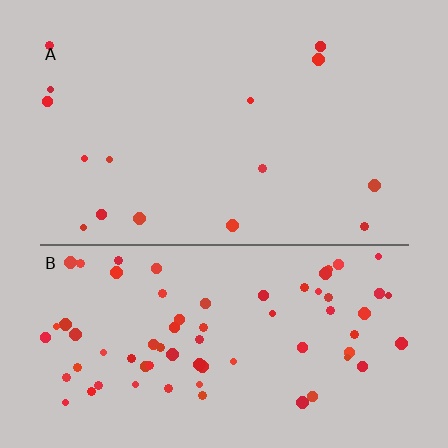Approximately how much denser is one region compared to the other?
Approximately 4.7× — region B over region A.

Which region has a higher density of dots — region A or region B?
B (the bottom).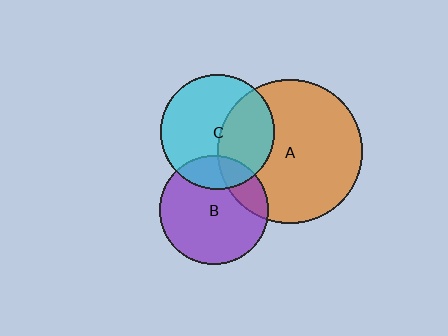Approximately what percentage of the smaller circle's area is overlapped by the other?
Approximately 40%.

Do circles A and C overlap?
Yes.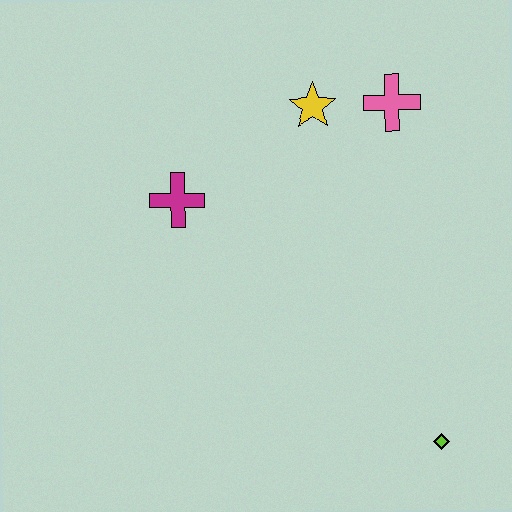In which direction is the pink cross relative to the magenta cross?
The pink cross is to the right of the magenta cross.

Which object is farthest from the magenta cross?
The lime diamond is farthest from the magenta cross.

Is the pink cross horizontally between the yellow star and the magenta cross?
No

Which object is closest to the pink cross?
The yellow star is closest to the pink cross.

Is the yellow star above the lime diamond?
Yes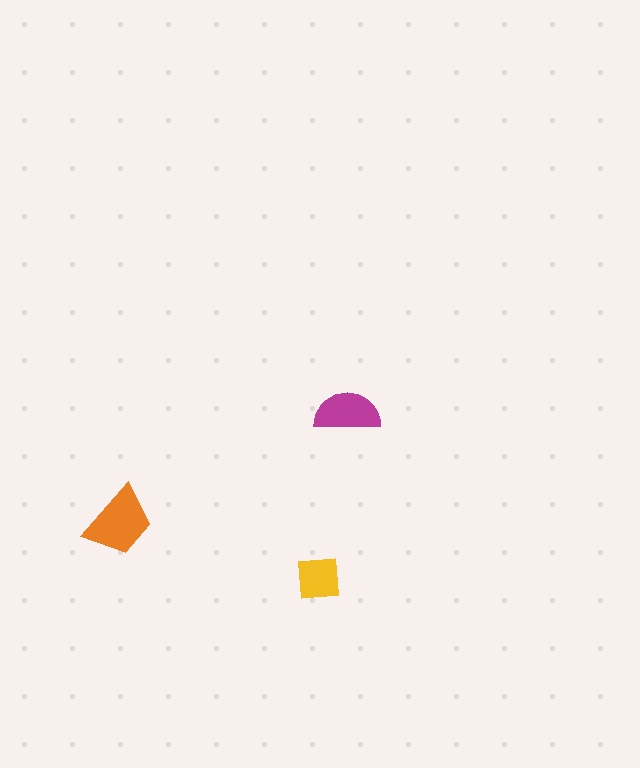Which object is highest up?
The magenta semicircle is topmost.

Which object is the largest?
The orange trapezoid.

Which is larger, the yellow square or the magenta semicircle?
The magenta semicircle.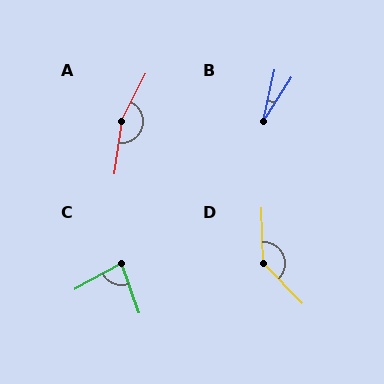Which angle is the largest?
A, at approximately 160 degrees.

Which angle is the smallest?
B, at approximately 19 degrees.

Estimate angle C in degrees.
Approximately 81 degrees.